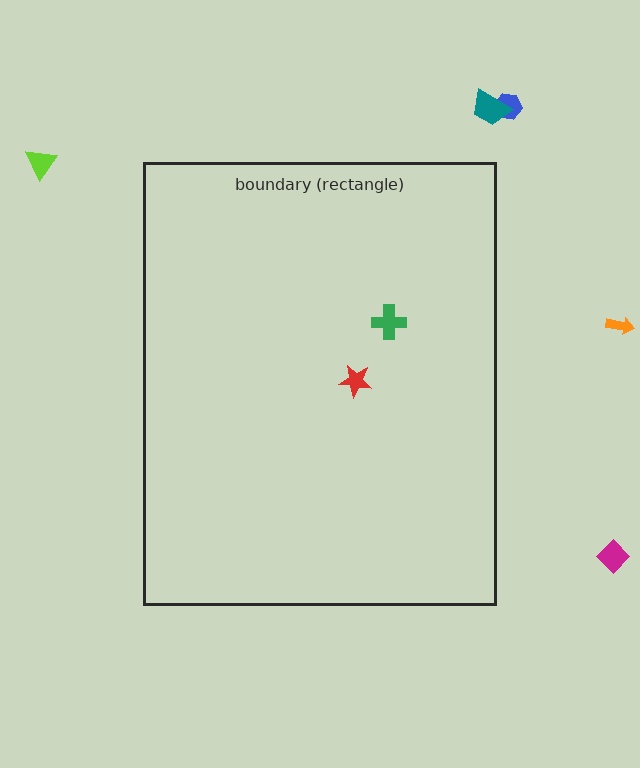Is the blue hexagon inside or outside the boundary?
Outside.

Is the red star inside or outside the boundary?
Inside.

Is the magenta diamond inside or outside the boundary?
Outside.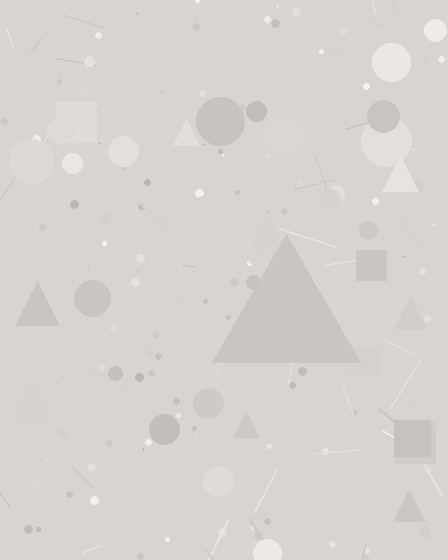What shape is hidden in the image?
A triangle is hidden in the image.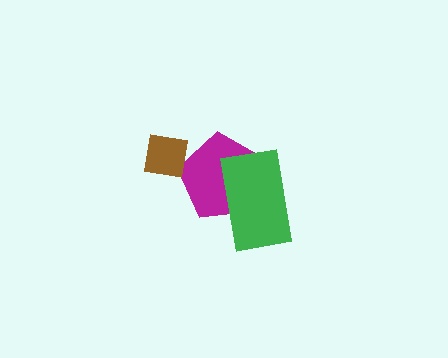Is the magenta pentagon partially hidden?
Yes, it is partially covered by another shape.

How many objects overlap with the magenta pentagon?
2 objects overlap with the magenta pentagon.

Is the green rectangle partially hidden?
No, no other shape covers it.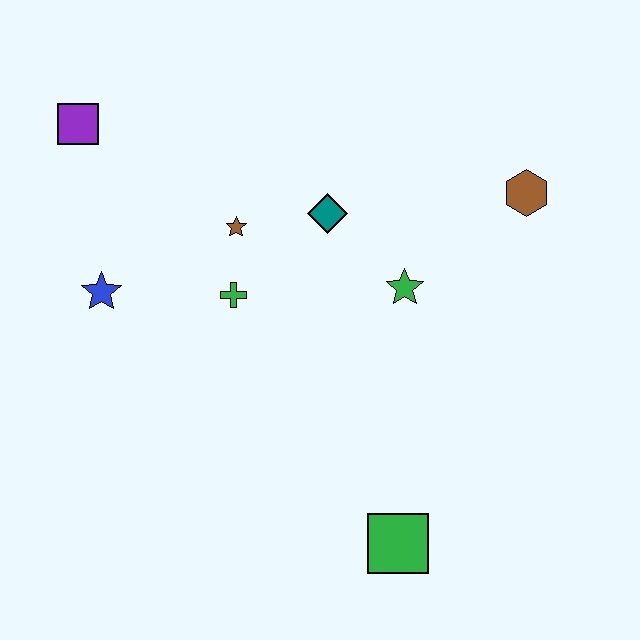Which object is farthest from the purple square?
The green square is farthest from the purple square.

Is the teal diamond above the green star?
Yes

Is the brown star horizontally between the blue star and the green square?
Yes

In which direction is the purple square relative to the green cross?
The purple square is above the green cross.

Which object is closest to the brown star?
The green cross is closest to the brown star.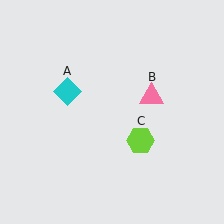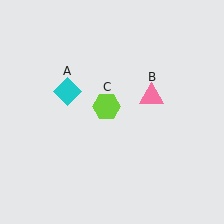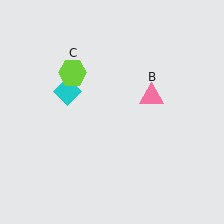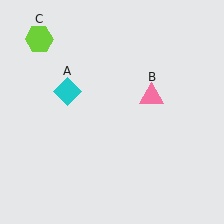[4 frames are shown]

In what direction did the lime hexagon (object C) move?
The lime hexagon (object C) moved up and to the left.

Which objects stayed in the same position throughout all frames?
Cyan diamond (object A) and pink triangle (object B) remained stationary.